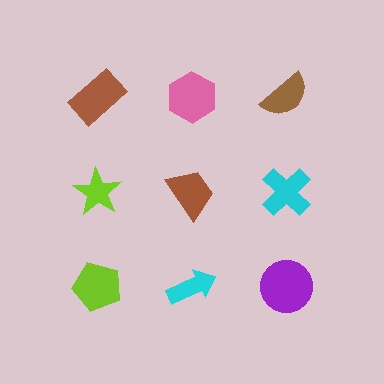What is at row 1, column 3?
A brown semicircle.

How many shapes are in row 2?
3 shapes.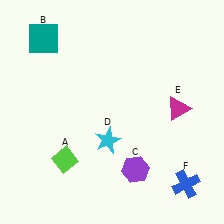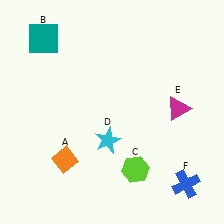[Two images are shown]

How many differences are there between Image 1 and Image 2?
There are 2 differences between the two images.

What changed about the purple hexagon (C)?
In Image 1, C is purple. In Image 2, it changed to lime.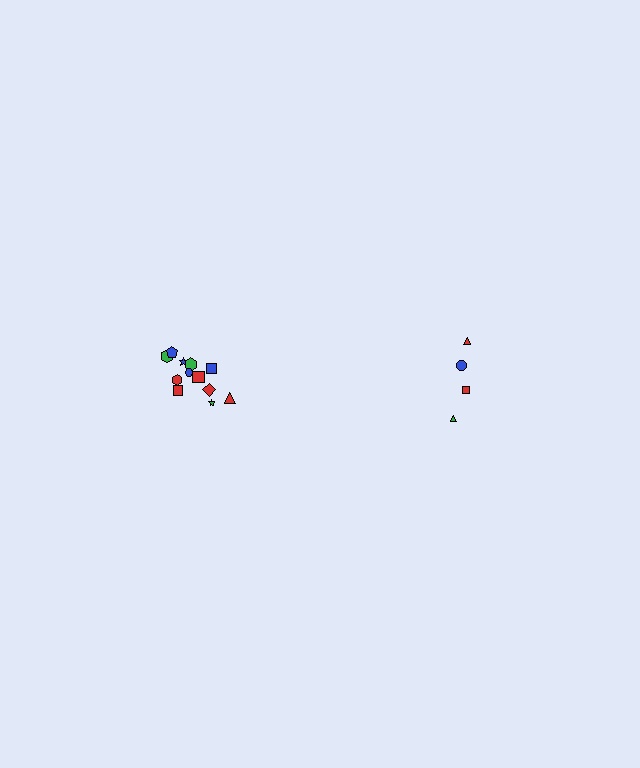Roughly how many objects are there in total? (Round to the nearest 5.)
Roughly 15 objects in total.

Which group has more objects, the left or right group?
The left group.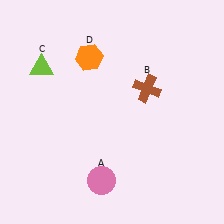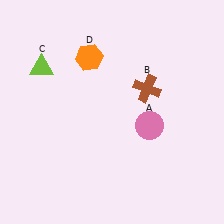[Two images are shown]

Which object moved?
The pink circle (A) moved up.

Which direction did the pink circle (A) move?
The pink circle (A) moved up.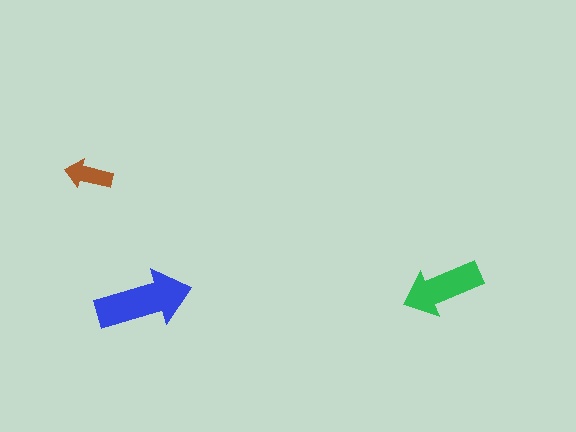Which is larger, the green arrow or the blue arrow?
The blue one.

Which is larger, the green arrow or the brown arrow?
The green one.